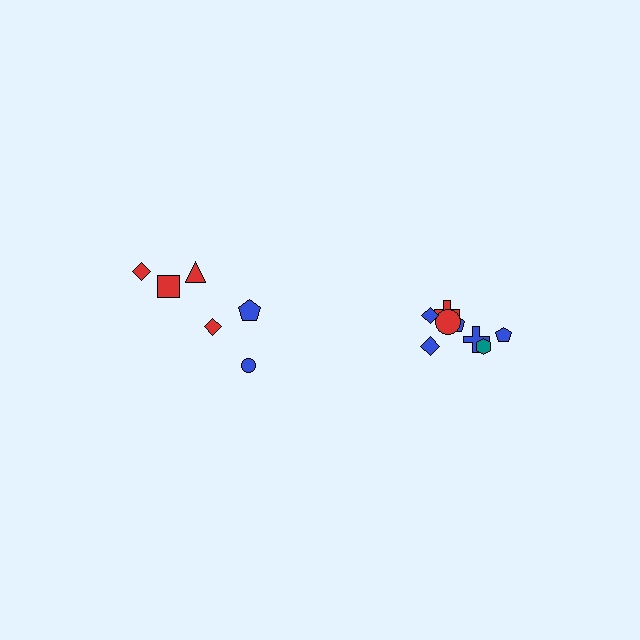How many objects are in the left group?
There are 6 objects.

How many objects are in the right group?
There are 8 objects.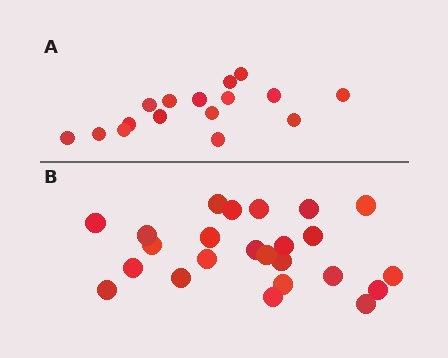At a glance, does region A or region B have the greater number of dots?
Region B (the bottom region) has more dots.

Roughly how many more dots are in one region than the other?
Region B has roughly 8 or so more dots than region A.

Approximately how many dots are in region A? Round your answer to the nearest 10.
About 20 dots. (The exact count is 16, which rounds to 20.)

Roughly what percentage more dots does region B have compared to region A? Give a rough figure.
About 50% more.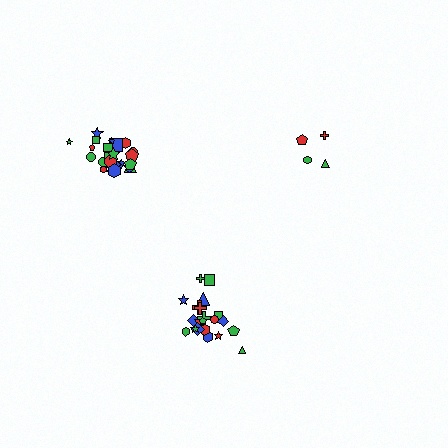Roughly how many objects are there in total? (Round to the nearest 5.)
Roughly 50 objects in total.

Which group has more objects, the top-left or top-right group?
The top-left group.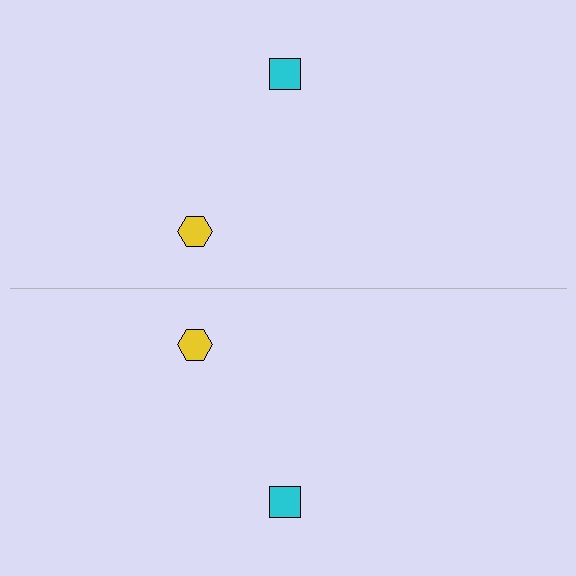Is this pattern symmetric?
Yes, this pattern has bilateral (reflection) symmetry.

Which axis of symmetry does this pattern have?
The pattern has a horizontal axis of symmetry running through the center of the image.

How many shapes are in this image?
There are 4 shapes in this image.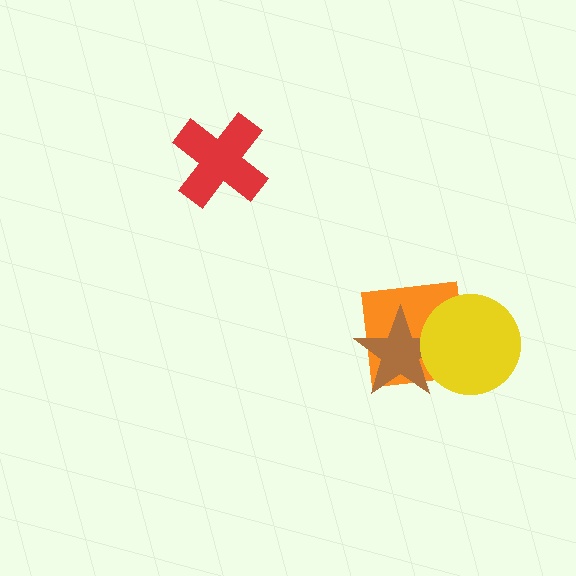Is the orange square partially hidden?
Yes, it is partially covered by another shape.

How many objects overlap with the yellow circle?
2 objects overlap with the yellow circle.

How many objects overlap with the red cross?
0 objects overlap with the red cross.